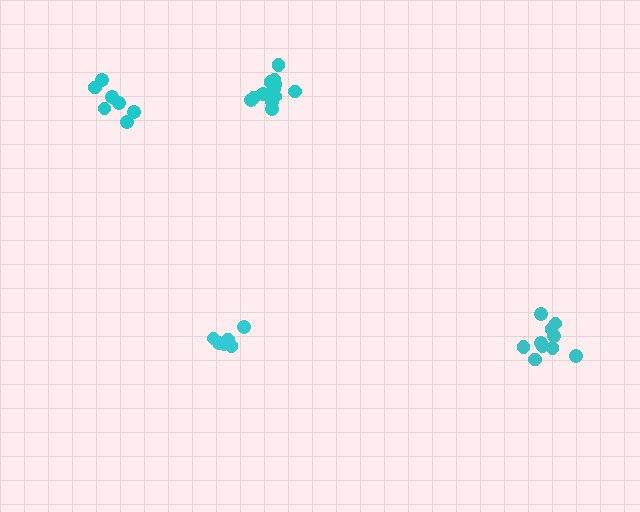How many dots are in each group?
Group 1: 10 dots, Group 2: 12 dots, Group 3: 7 dots, Group 4: 6 dots (35 total).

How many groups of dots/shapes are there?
There are 4 groups.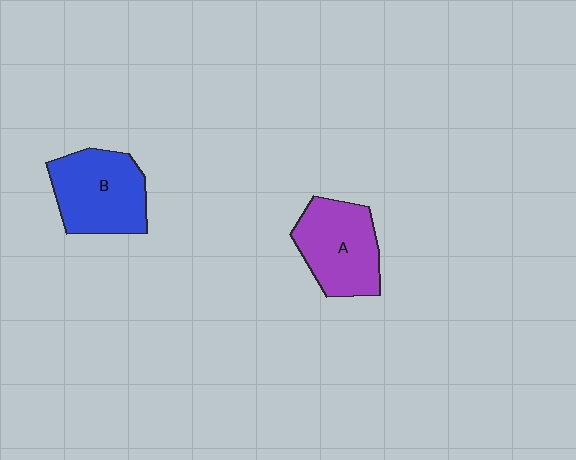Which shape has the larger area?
Shape B (blue).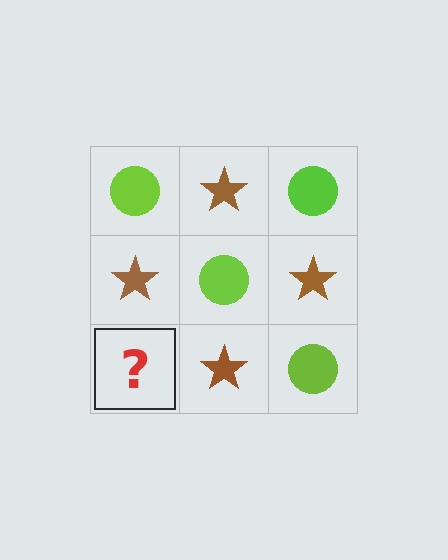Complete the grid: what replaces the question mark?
The question mark should be replaced with a lime circle.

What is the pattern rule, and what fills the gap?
The rule is that it alternates lime circle and brown star in a checkerboard pattern. The gap should be filled with a lime circle.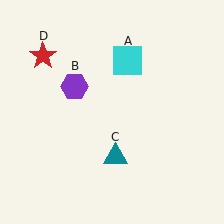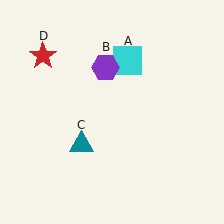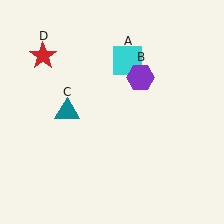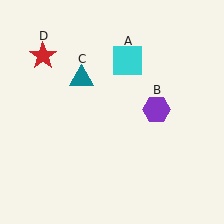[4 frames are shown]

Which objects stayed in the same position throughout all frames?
Cyan square (object A) and red star (object D) remained stationary.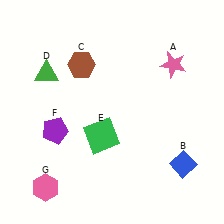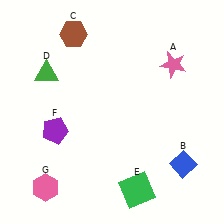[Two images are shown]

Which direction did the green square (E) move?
The green square (E) moved down.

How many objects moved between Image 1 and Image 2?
2 objects moved between the two images.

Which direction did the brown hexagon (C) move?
The brown hexagon (C) moved up.